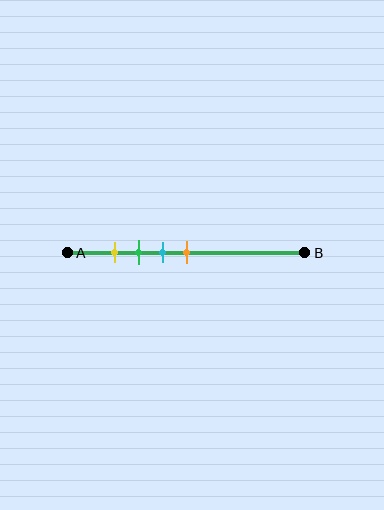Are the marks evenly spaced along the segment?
Yes, the marks are approximately evenly spaced.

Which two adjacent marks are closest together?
The yellow and green marks are the closest adjacent pair.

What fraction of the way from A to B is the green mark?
The green mark is approximately 30% (0.3) of the way from A to B.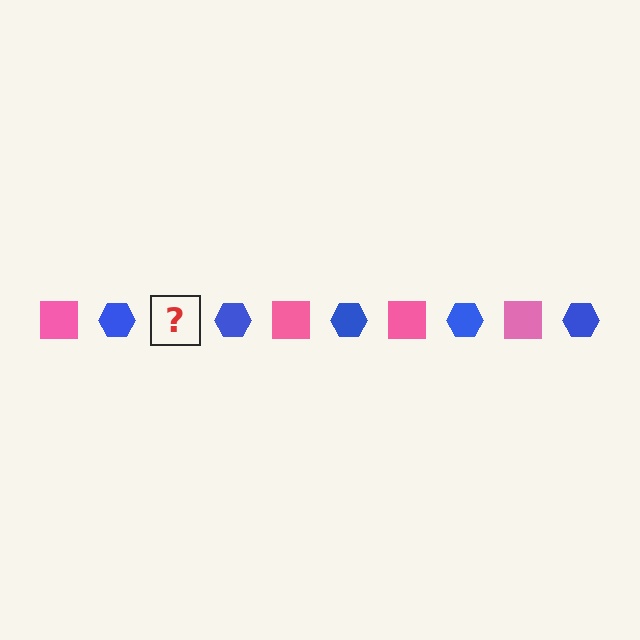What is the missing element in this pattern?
The missing element is a pink square.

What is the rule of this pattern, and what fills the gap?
The rule is that the pattern alternates between pink square and blue hexagon. The gap should be filled with a pink square.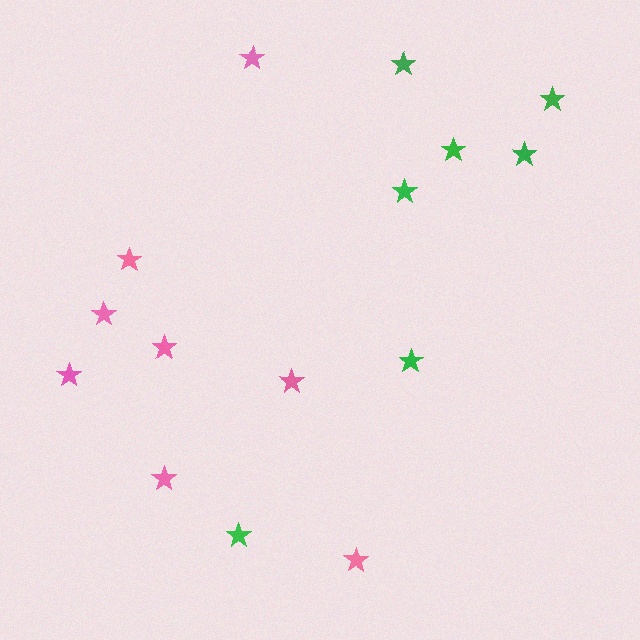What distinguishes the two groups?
There are 2 groups: one group of green stars (7) and one group of pink stars (8).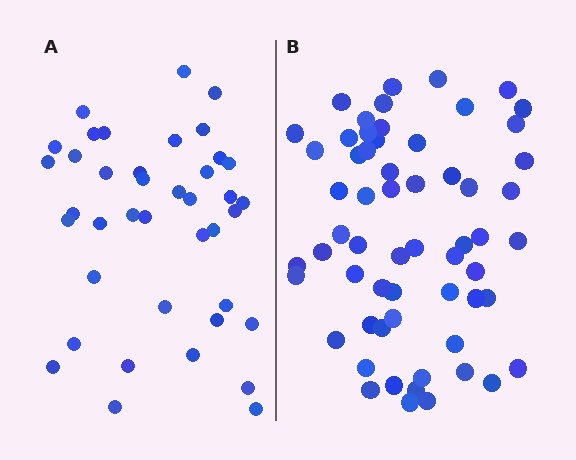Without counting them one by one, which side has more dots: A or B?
Region B (the right region) has more dots.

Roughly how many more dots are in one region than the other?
Region B has approximately 20 more dots than region A.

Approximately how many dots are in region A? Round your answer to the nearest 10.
About 40 dots.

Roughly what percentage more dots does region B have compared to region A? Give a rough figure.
About 50% more.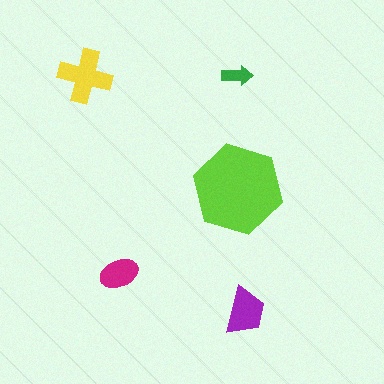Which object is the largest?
The lime hexagon.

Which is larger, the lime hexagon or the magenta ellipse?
The lime hexagon.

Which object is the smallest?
The green arrow.